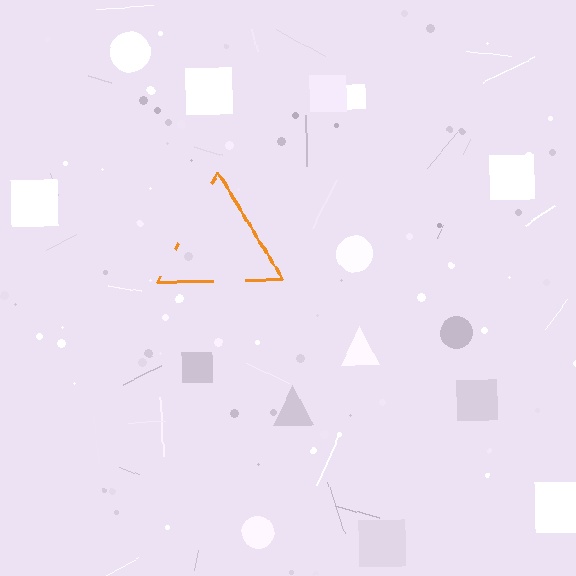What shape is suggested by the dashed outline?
The dashed outline suggests a triangle.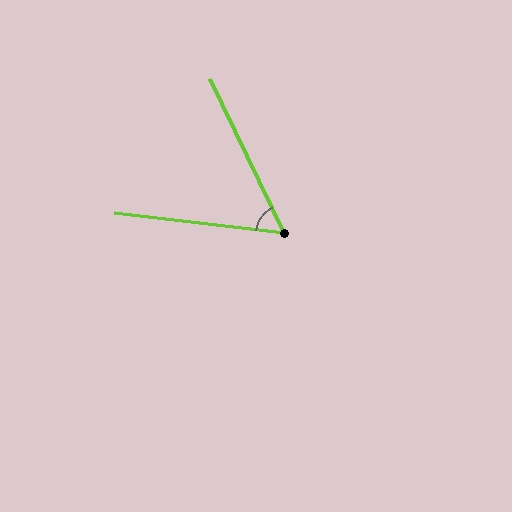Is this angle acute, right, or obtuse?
It is acute.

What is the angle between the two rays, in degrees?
Approximately 58 degrees.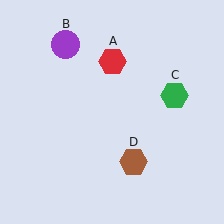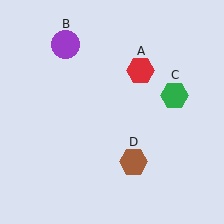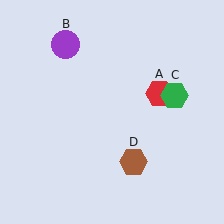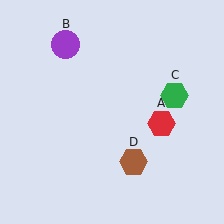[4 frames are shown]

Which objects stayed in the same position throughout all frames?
Purple circle (object B) and green hexagon (object C) and brown hexagon (object D) remained stationary.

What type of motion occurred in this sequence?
The red hexagon (object A) rotated clockwise around the center of the scene.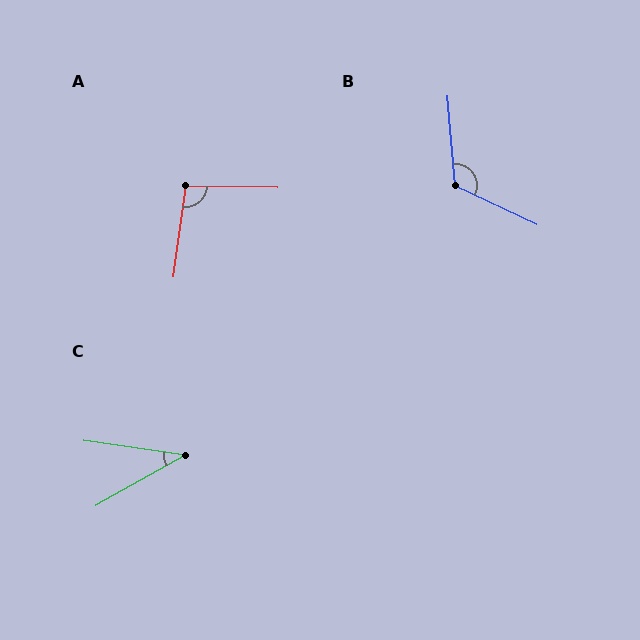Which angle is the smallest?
C, at approximately 37 degrees.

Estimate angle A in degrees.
Approximately 97 degrees.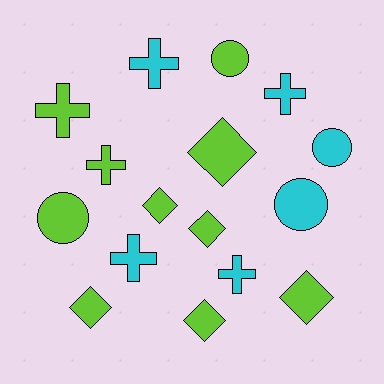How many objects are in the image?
There are 16 objects.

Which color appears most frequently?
Lime, with 10 objects.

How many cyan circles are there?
There are 2 cyan circles.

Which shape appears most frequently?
Cross, with 6 objects.